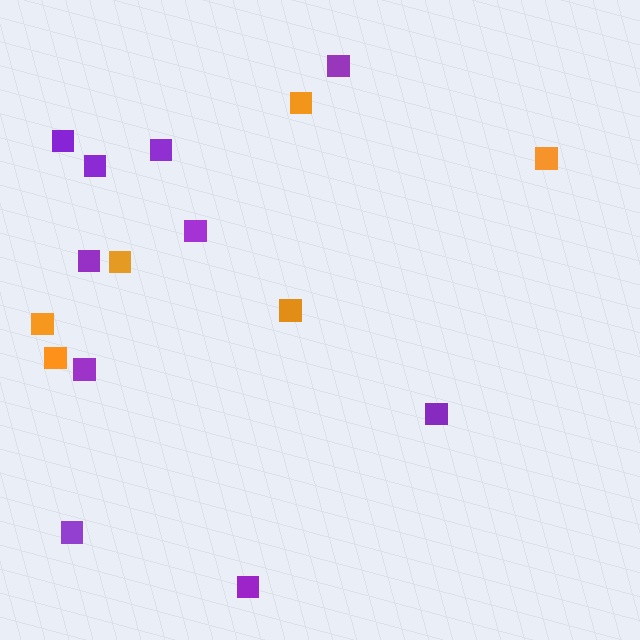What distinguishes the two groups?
There are 2 groups: one group of purple squares (10) and one group of orange squares (6).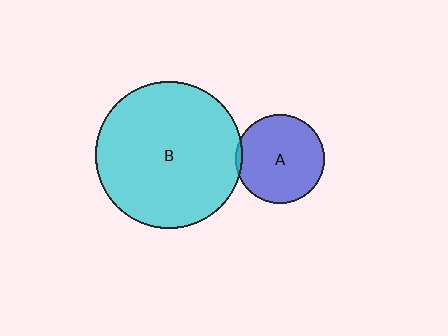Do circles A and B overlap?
Yes.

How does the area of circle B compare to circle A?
Approximately 2.7 times.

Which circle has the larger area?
Circle B (cyan).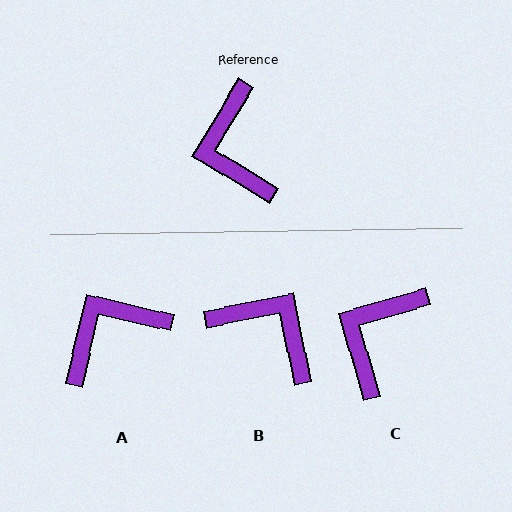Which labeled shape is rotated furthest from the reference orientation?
B, about 137 degrees away.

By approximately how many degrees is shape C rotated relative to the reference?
Approximately 42 degrees clockwise.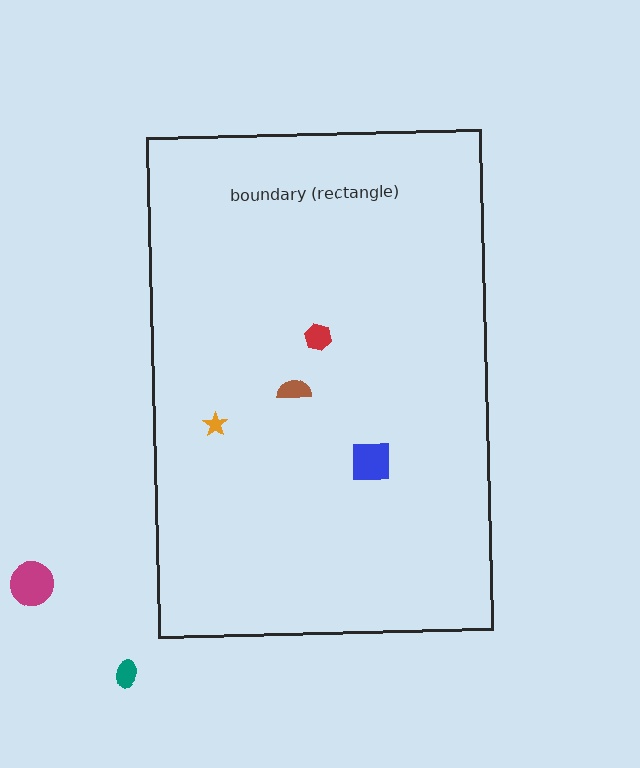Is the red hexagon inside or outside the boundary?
Inside.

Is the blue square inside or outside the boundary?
Inside.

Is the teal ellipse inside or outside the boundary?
Outside.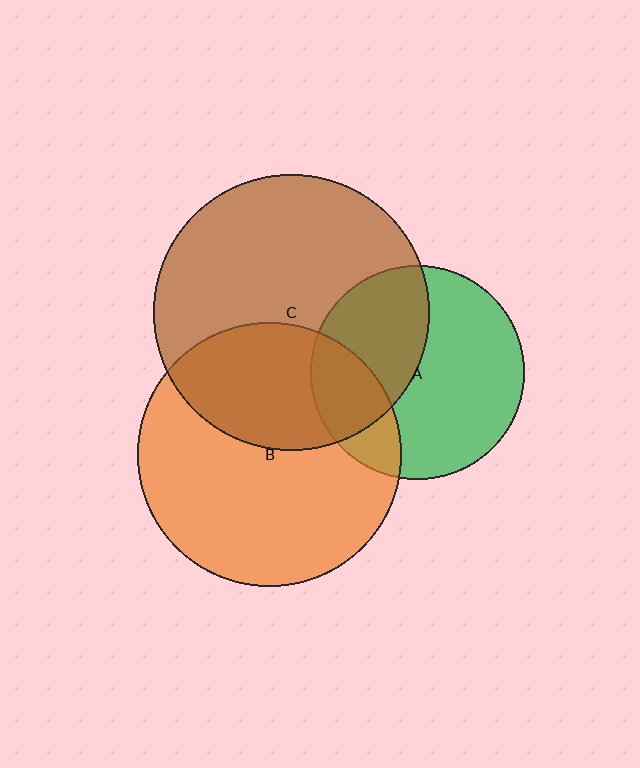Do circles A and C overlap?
Yes.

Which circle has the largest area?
Circle C (brown).